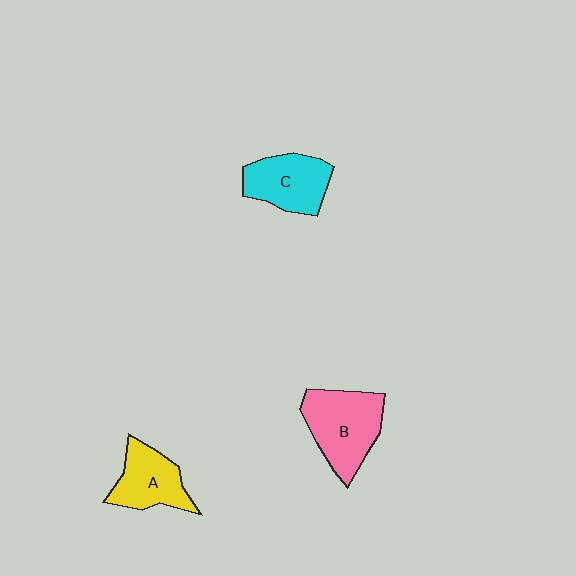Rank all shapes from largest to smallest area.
From largest to smallest: B (pink), C (cyan), A (yellow).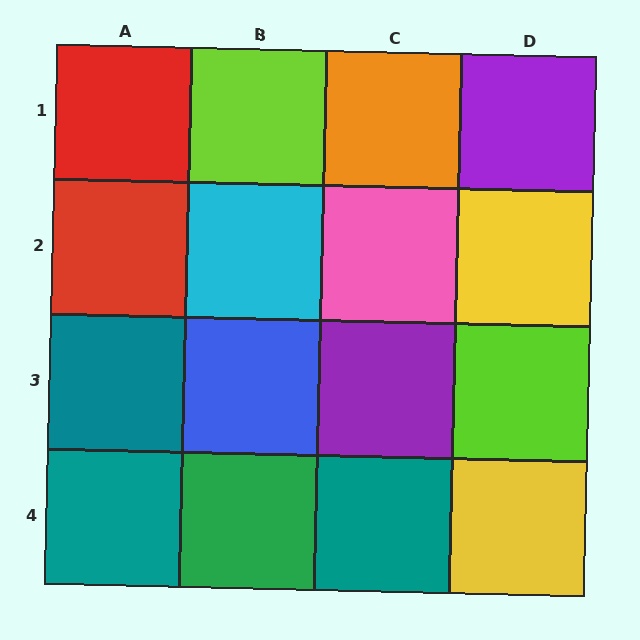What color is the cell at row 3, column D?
Lime.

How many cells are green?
1 cell is green.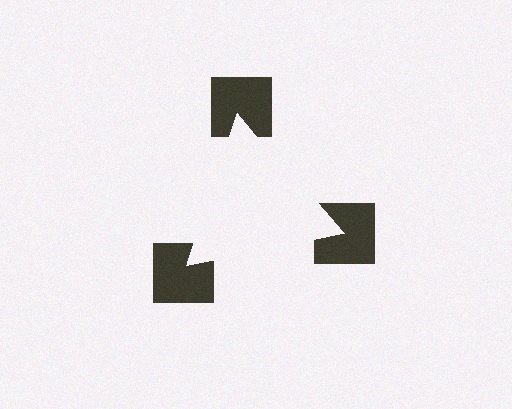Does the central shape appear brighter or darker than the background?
It typically appears slightly brighter than the background, even though no actual brightness change is drawn.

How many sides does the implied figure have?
3 sides.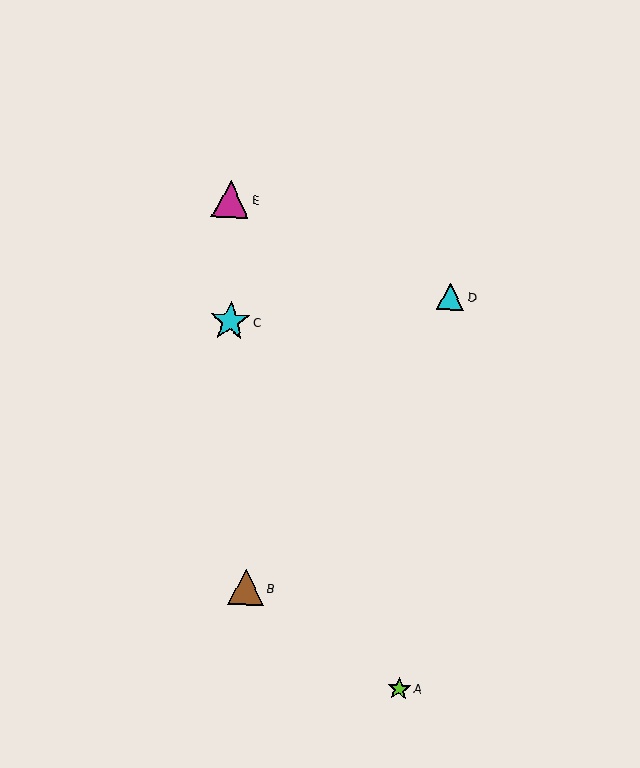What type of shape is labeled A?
Shape A is a lime star.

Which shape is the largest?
The cyan star (labeled C) is the largest.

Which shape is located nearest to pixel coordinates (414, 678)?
The lime star (labeled A) at (399, 689) is nearest to that location.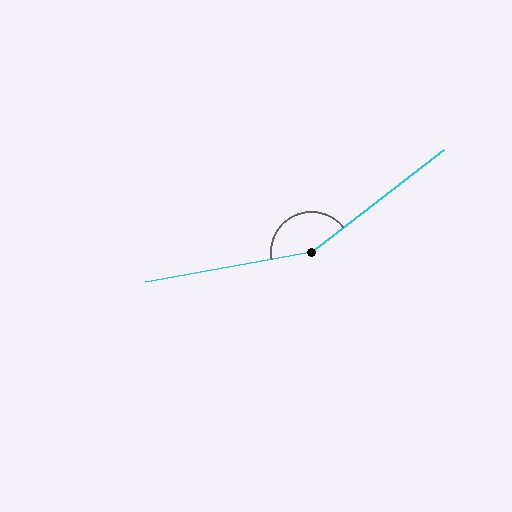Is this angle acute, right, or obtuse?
It is obtuse.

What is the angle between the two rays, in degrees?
Approximately 152 degrees.